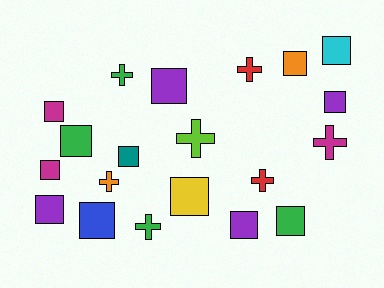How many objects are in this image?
There are 20 objects.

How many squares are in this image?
There are 13 squares.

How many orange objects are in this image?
There are 2 orange objects.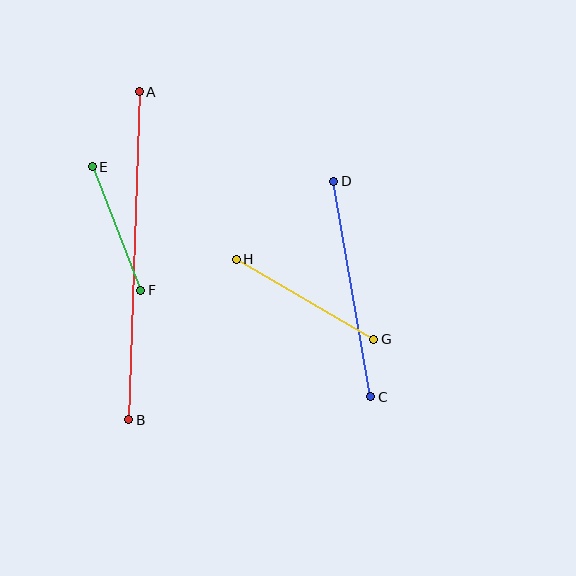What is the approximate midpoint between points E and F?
The midpoint is at approximately (117, 228) pixels.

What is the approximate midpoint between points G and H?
The midpoint is at approximately (305, 299) pixels.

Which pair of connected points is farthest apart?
Points A and B are farthest apart.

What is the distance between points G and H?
The distance is approximately 159 pixels.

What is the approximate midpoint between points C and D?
The midpoint is at approximately (352, 289) pixels.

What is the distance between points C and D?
The distance is approximately 219 pixels.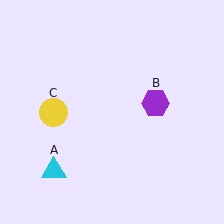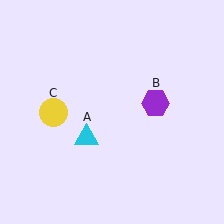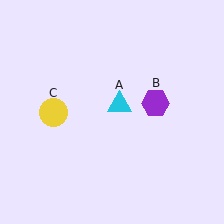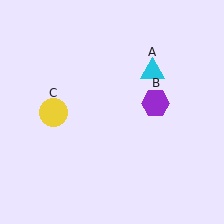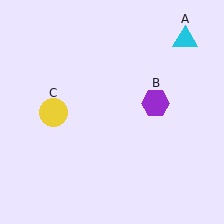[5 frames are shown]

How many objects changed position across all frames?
1 object changed position: cyan triangle (object A).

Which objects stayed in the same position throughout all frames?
Purple hexagon (object B) and yellow circle (object C) remained stationary.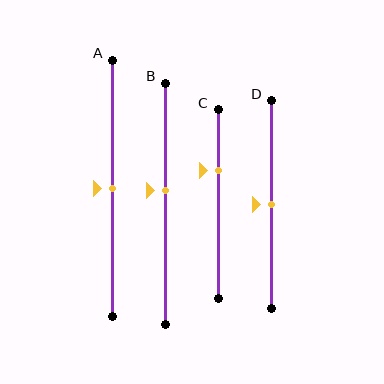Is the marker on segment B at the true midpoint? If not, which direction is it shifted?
No, the marker on segment B is shifted upward by about 5% of the segment length.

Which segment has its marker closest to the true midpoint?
Segment A has its marker closest to the true midpoint.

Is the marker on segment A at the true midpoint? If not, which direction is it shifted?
Yes, the marker on segment A is at the true midpoint.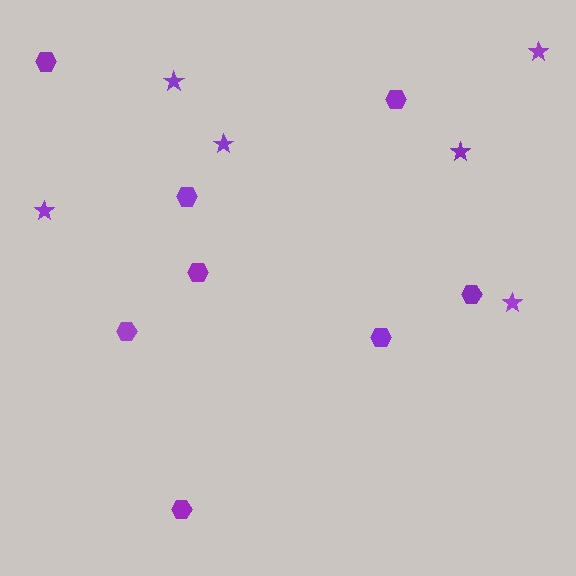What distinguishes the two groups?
There are 2 groups: one group of stars (6) and one group of hexagons (8).